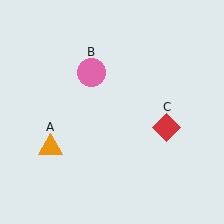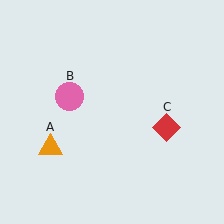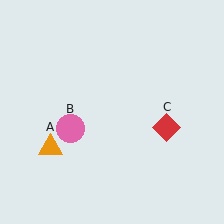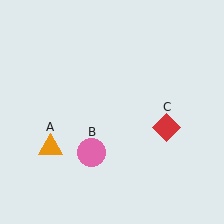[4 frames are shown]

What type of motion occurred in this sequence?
The pink circle (object B) rotated counterclockwise around the center of the scene.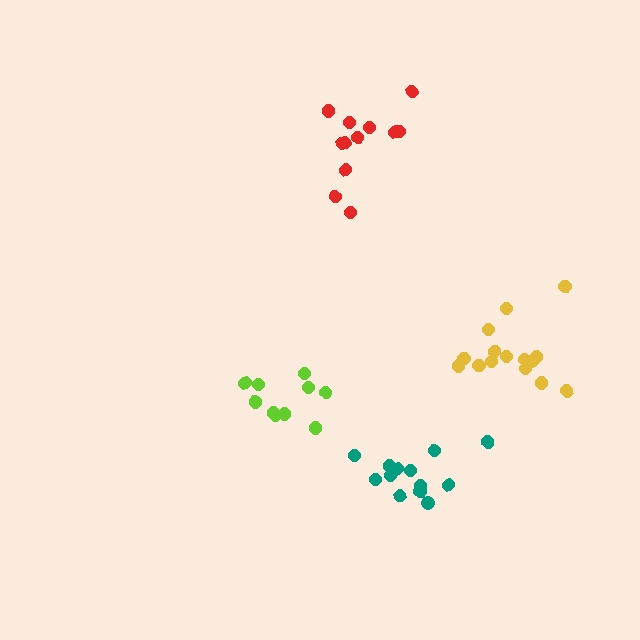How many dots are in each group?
Group 1: 13 dots, Group 2: 15 dots, Group 3: 10 dots, Group 4: 12 dots (50 total).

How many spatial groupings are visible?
There are 4 spatial groupings.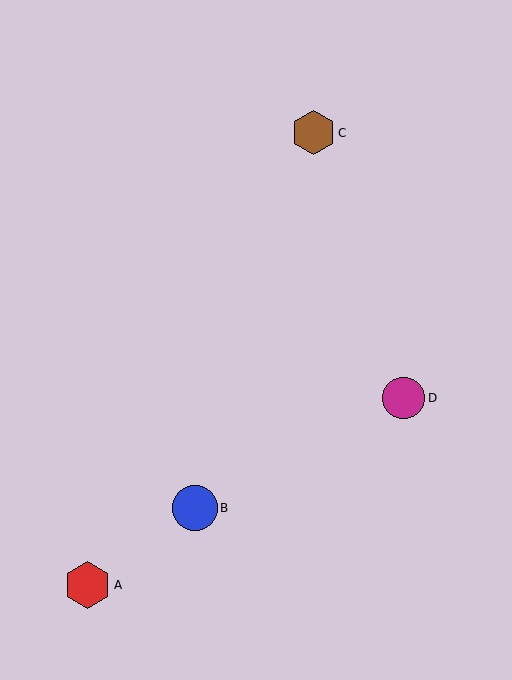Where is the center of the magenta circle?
The center of the magenta circle is at (404, 398).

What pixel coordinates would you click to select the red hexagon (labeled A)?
Click at (87, 585) to select the red hexagon A.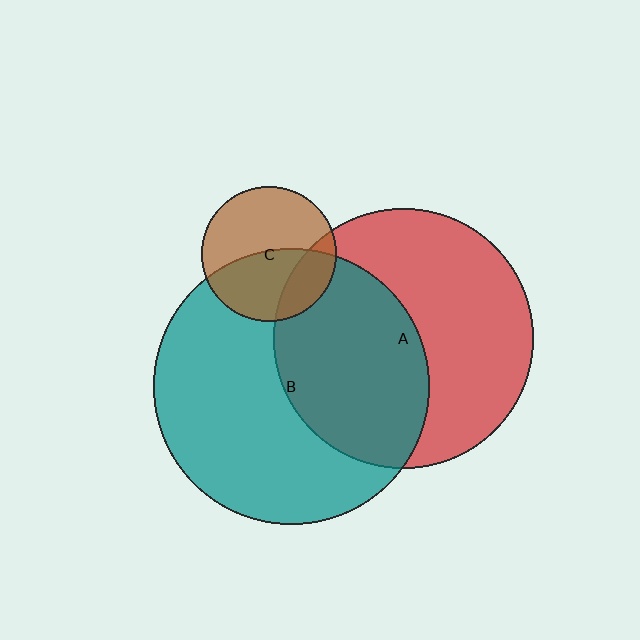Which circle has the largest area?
Circle B (teal).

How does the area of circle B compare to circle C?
Approximately 4.2 times.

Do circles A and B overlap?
Yes.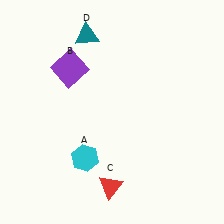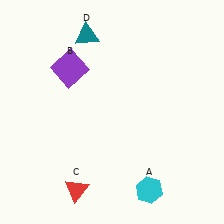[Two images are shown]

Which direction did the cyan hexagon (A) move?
The cyan hexagon (A) moved right.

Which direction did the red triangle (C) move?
The red triangle (C) moved left.